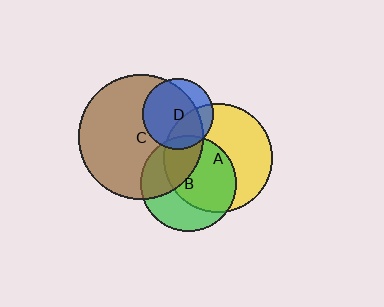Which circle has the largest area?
Circle C (brown).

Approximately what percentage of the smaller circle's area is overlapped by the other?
Approximately 35%.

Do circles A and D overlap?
Yes.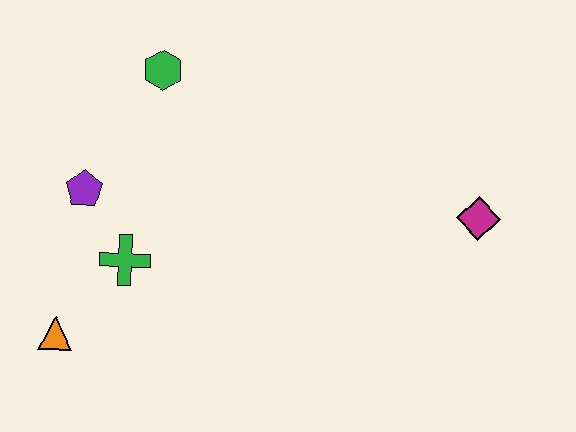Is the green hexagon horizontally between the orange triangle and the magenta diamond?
Yes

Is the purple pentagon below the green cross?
No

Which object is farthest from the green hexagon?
The magenta diamond is farthest from the green hexagon.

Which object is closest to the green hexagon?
The purple pentagon is closest to the green hexagon.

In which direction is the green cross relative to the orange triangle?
The green cross is above the orange triangle.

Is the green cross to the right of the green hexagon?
No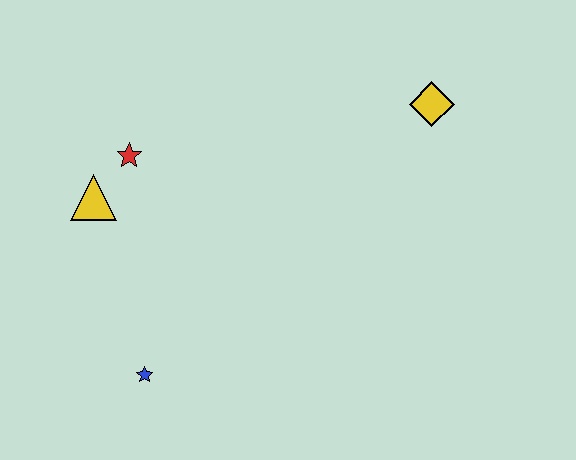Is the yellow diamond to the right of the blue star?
Yes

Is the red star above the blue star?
Yes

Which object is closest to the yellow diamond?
The red star is closest to the yellow diamond.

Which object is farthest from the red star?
The yellow diamond is farthest from the red star.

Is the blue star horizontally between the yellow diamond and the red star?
Yes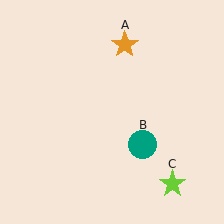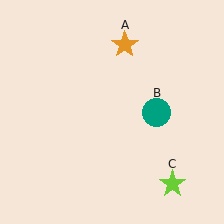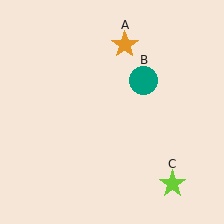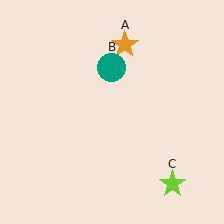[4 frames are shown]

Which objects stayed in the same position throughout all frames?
Orange star (object A) and lime star (object C) remained stationary.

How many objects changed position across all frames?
1 object changed position: teal circle (object B).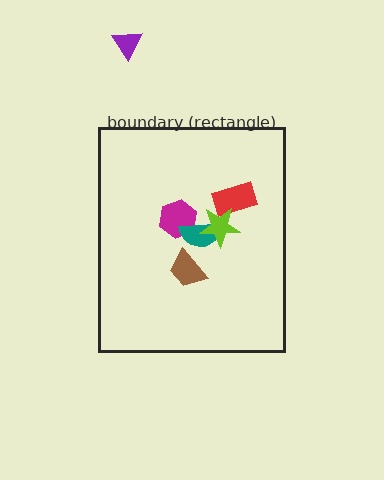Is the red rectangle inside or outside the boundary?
Inside.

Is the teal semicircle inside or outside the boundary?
Inside.